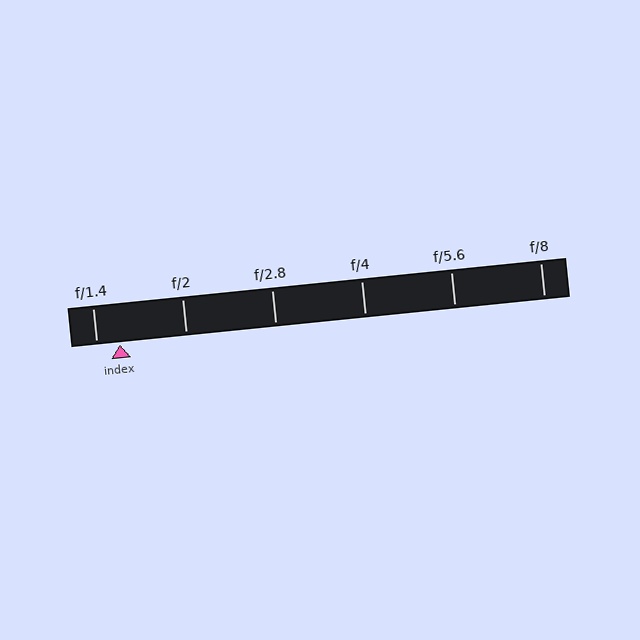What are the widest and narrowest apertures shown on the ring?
The widest aperture shown is f/1.4 and the narrowest is f/8.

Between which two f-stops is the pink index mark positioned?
The index mark is between f/1.4 and f/2.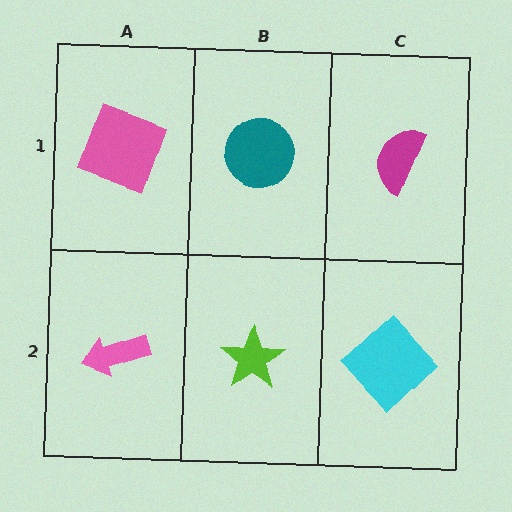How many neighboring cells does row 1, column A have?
2.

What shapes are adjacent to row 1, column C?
A cyan diamond (row 2, column C), a teal circle (row 1, column B).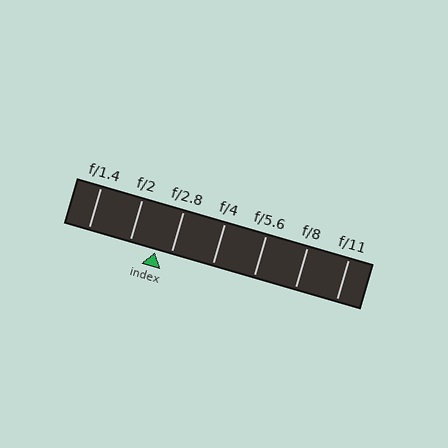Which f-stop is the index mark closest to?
The index mark is closest to f/2.8.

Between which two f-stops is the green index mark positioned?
The index mark is between f/2 and f/2.8.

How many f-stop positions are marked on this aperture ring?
There are 7 f-stop positions marked.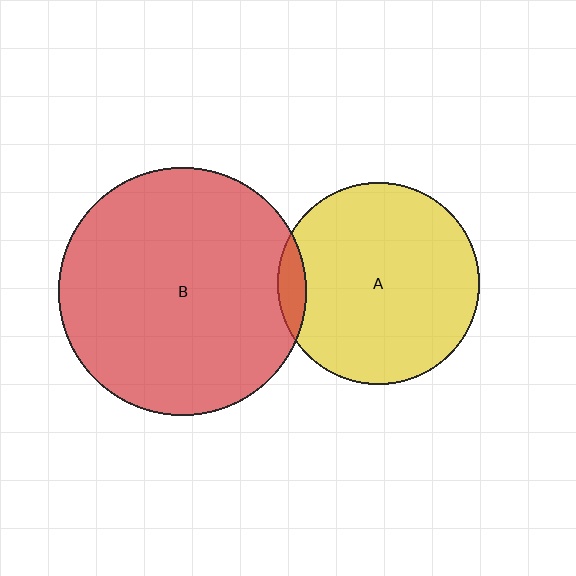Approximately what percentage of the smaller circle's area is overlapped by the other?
Approximately 5%.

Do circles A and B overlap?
Yes.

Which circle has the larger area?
Circle B (red).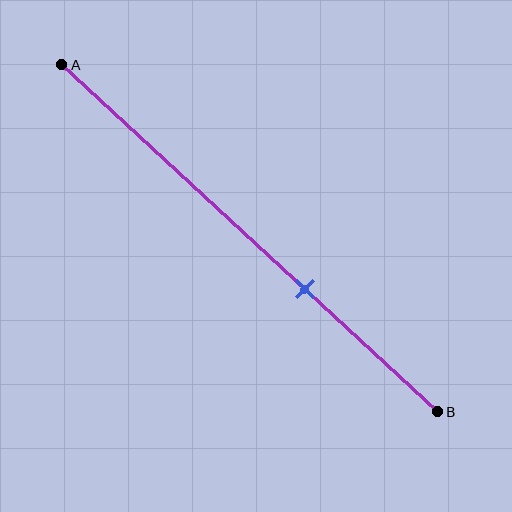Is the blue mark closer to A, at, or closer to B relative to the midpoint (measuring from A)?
The blue mark is closer to point B than the midpoint of segment AB.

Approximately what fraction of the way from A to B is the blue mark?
The blue mark is approximately 65% of the way from A to B.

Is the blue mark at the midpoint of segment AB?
No, the mark is at about 65% from A, not at the 50% midpoint.